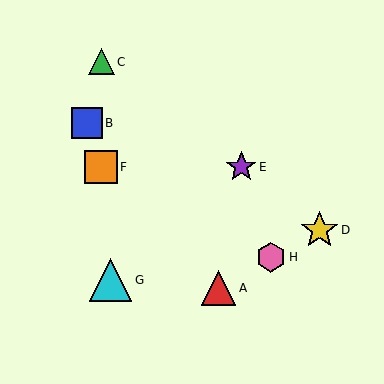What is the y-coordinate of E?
Object E is at y≈167.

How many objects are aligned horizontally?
2 objects (E, F) are aligned horizontally.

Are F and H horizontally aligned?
No, F is at y≈167 and H is at y≈257.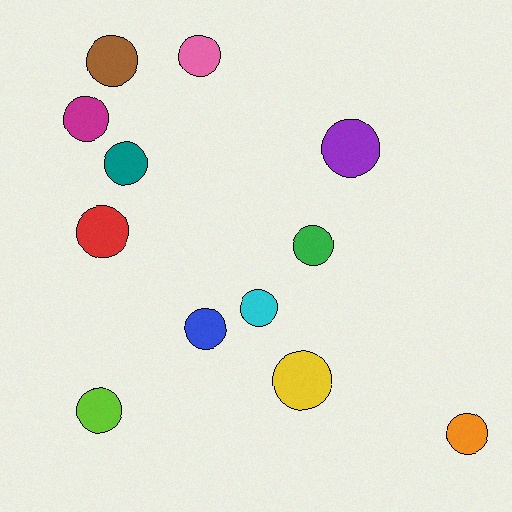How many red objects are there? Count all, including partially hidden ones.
There is 1 red object.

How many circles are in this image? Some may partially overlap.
There are 12 circles.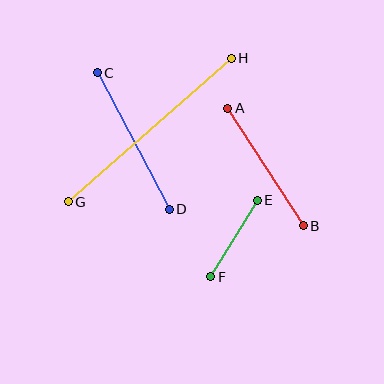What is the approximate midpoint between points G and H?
The midpoint is at approximately (150, 130) pixels.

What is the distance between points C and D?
The distance is approximately 155 pixels.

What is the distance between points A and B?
The distance is approximately 140 pixels.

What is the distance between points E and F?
The distance is approximately 89 pixels.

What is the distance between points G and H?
The distance is approximately 217 pixels.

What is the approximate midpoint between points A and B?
The midpoint is at approximately (265, 167) pixels.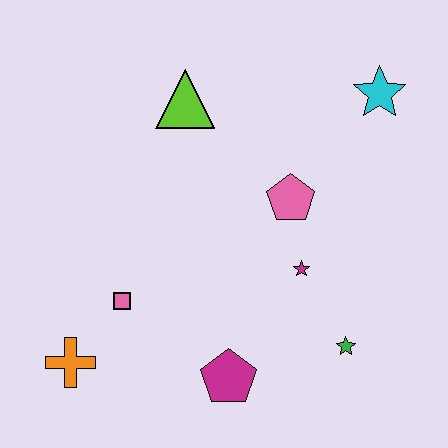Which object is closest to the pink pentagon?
The magenta star is closest to the pink pentagon.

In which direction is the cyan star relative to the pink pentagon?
The cyan star is above the pink pentagon.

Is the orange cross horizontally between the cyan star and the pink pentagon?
No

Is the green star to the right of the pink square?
Yes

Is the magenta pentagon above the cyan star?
No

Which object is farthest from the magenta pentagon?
The cyan star is farthest from the magenta pentagon.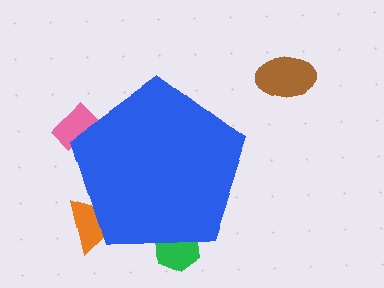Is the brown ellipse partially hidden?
No, the brown ellipse is fully visible.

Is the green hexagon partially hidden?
Yes, the green hexagon is partially hidden behind the blue pentagon.